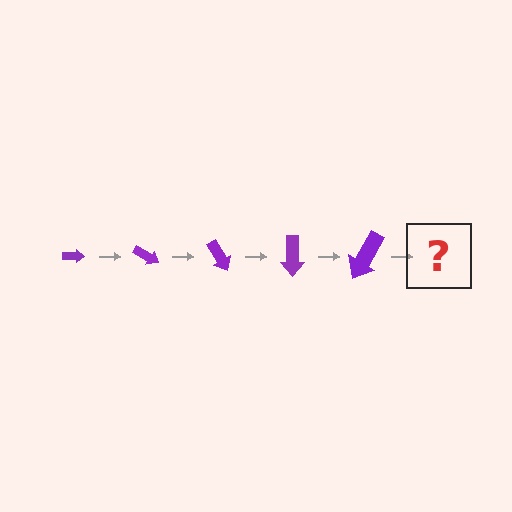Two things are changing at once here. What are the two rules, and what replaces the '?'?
The two rules are that the arrow grows larger each step and it rotates 30 degrees each step. The '?' should be an arrow, larger than the previous one and rotated 150 degrees from the start.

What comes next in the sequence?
The next element should be an arrow, larger than the previous one and rotated 150 degrees from the start.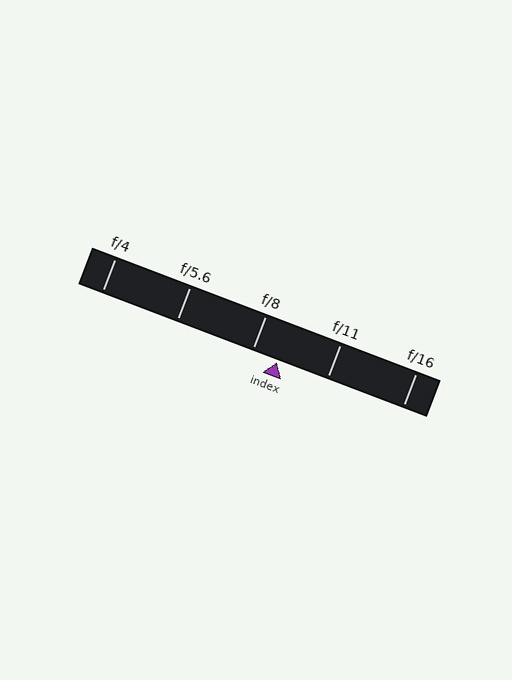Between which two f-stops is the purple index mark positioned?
The index mark is between f/8 and f/11.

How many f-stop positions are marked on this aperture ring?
There are 5 f-stop positions marked.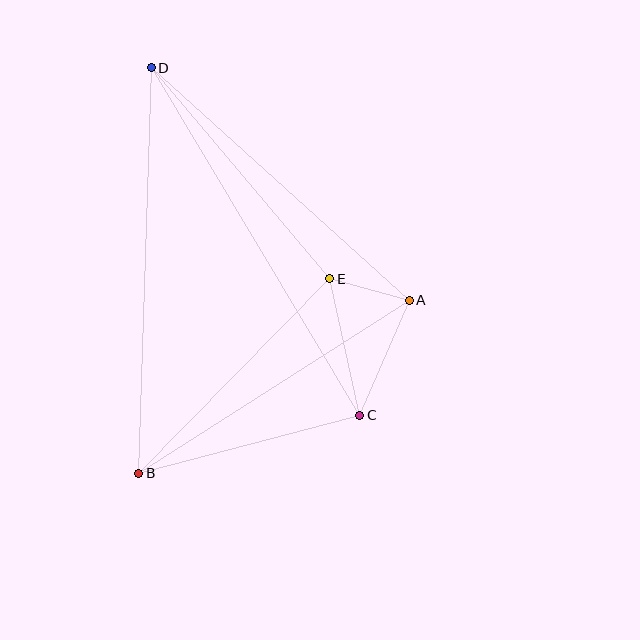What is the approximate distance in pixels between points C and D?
The distance between C and D is approximately 405 pixels.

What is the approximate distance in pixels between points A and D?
The distance between A and D is approximately 347 pixels.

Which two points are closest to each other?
Points A and E are closest to each other.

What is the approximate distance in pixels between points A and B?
The distance between A and B is approximately 321 pixels.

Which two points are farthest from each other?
Points B and D are farthest from each other.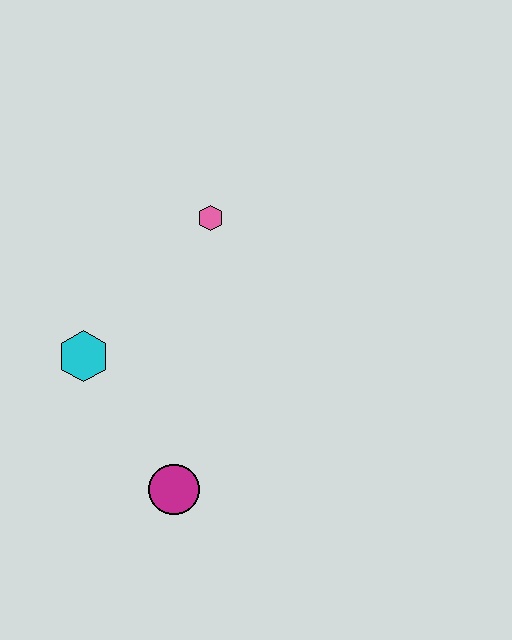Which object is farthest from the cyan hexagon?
The pink hexagon is farthest from the cyan hexagon.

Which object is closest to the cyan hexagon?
The magenta circle is closest to the cyan hexagon.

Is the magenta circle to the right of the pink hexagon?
No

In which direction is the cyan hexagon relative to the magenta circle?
The cyan hexagon is above the magenta circle.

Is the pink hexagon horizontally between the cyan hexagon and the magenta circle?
No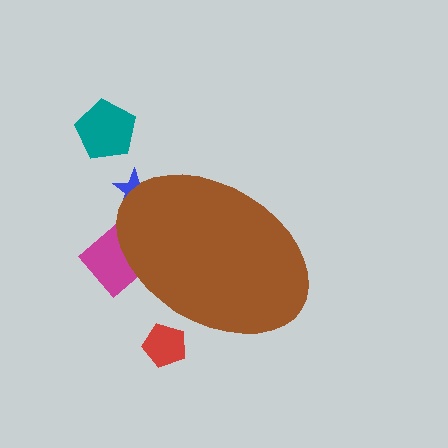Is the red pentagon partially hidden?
Yes, the red pentagon is partially hidden behind the brown ellipse.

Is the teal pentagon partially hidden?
No, the teal pentagon is fully visible.